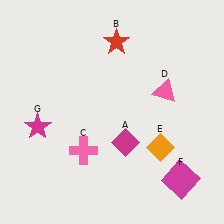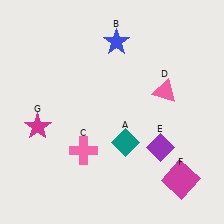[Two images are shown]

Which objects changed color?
A changed from magenta to teal. B changed from red to blue. E changed from orange to purple.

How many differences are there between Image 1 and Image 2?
There are 3 differences between the two images.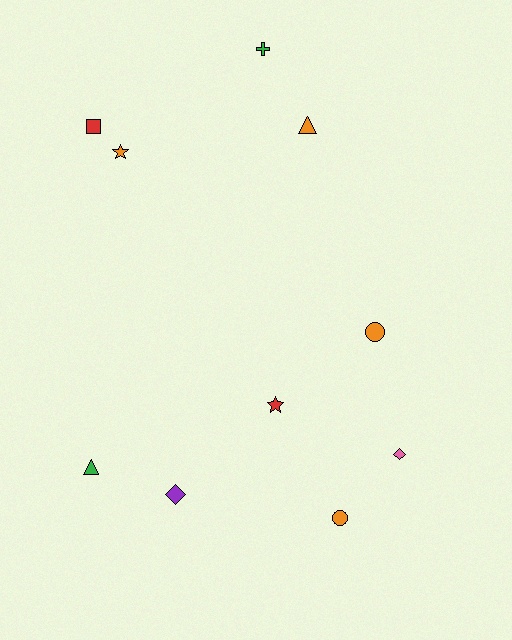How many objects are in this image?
There are 10 objects.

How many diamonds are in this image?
There are 2 diamonds.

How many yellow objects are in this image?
There are no yellow objects.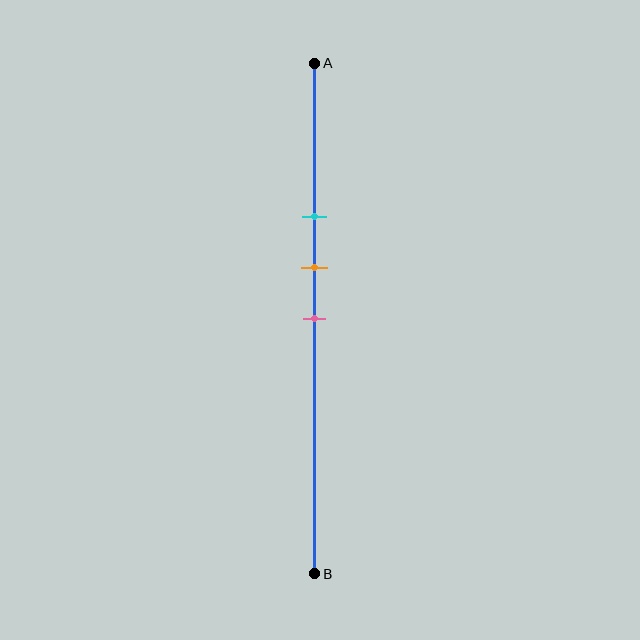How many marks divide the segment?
There are 3 marks dividing the segment.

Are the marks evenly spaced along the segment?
Yes, the marks are approximately evenly spaced.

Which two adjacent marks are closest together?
The orange and pink marks are the closest adjacent pair.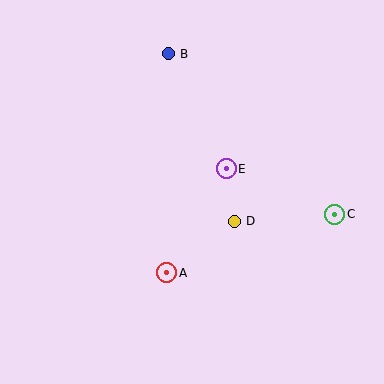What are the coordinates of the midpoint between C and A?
The midpoint between C and A is at (251, 244).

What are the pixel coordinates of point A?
Point A is at (167, 273).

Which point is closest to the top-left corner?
Point B is closest to the top-left corner.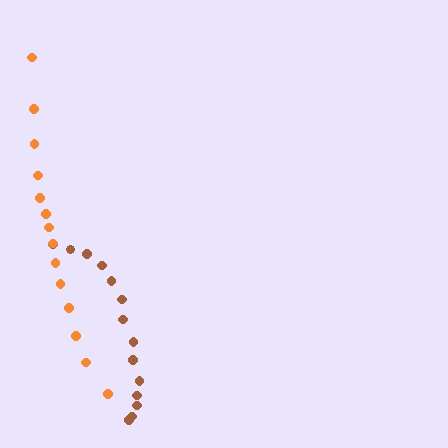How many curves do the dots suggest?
There are 2 distinct paths.